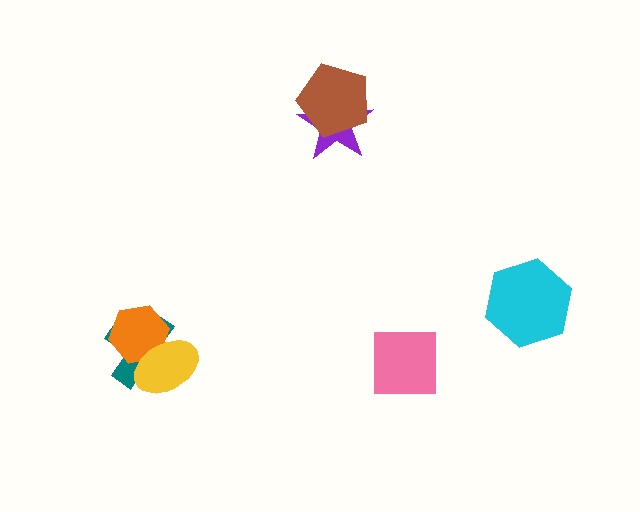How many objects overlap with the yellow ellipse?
2 objects overlap with the yellow ellipse.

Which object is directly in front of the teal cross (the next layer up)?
The orange hexagon is directly in front of the teal cross.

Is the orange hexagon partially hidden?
Yes, it is partially covered by another shape.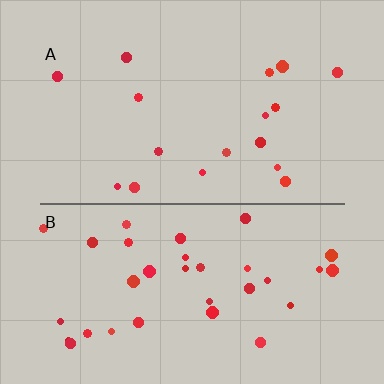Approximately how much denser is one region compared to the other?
Approximately 2.0× — region B over region A.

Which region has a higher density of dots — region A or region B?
B (the bottom).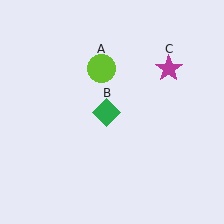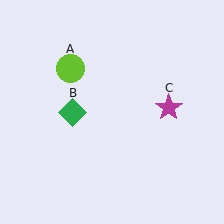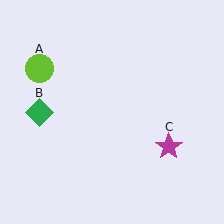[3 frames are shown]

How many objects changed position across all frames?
3 objects changed position: lime circle (object A), green diamond (object B), magenta star (object C).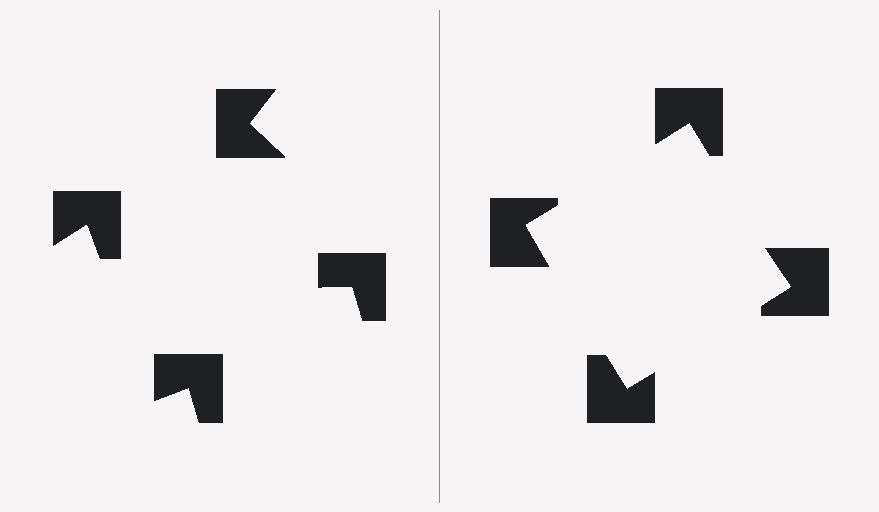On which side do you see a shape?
An illusory square appears on the right side. On the left side the wedge cuts are rotated, so no coherent shape forms.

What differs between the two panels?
The notched squares are positioned identically on both sides; only the wedge orientations differ. On the right they align to a square; on the left they are misaligned.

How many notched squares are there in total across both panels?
8 — 4 on each side.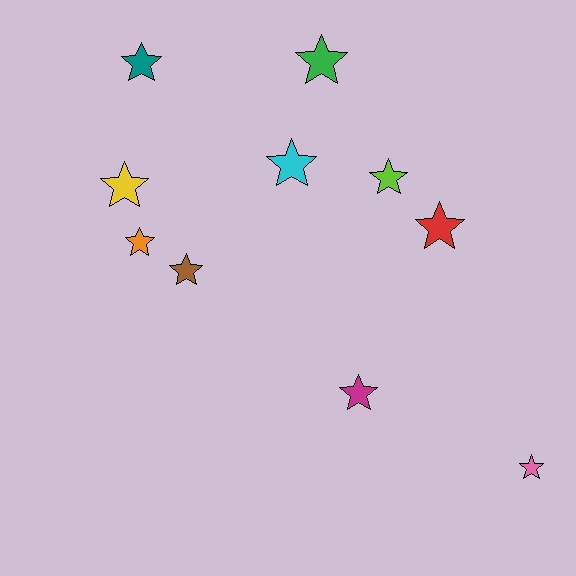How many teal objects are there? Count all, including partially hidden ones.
There is 1 teal object.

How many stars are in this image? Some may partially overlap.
There are 10 stars.